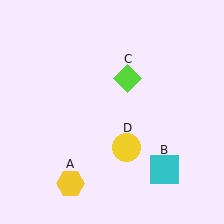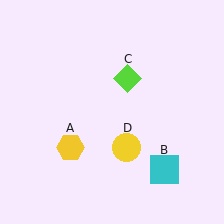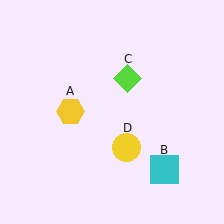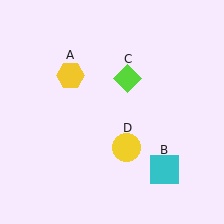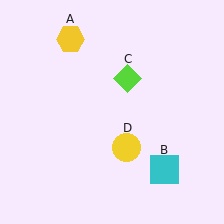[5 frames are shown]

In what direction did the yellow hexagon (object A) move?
The yellow hexagon (object A) moved up.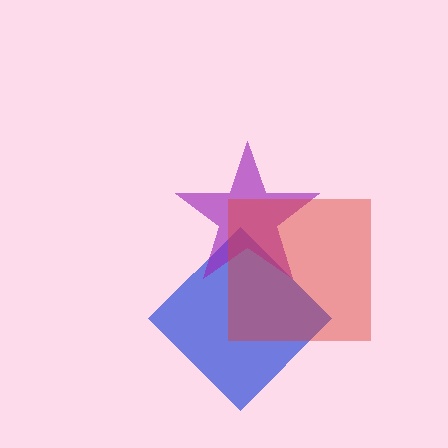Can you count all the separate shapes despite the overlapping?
Yes, there are 3 separate shapes.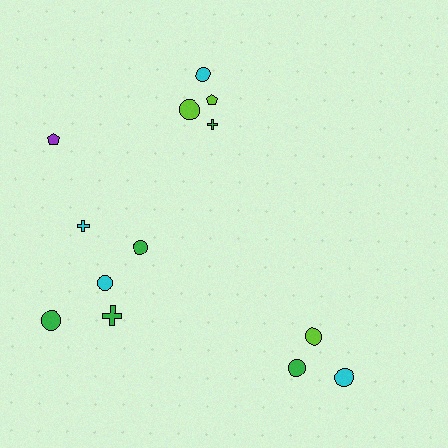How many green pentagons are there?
There are no green pentagons.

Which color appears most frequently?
Green, with 5 objects.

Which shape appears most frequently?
Circle, with 8 objects.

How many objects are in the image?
There are 13 objects.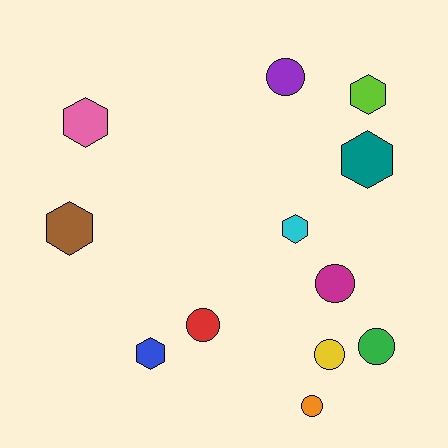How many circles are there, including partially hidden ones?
There are 6 circles.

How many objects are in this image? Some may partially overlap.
There are 12 objects.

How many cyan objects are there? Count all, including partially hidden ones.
There is 1 cyan object.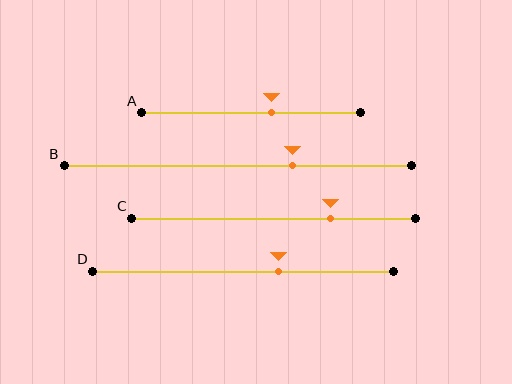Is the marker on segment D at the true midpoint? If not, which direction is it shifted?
No, the marker on segment D is shifted to the right by about 12% of the segment length.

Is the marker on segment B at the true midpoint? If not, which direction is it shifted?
No, the marker on segment B is shifted to the right by about 16% of the segment length.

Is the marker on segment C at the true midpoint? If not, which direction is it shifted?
No, the marker on segment C is shifted to the right by about 20% of the segment length.